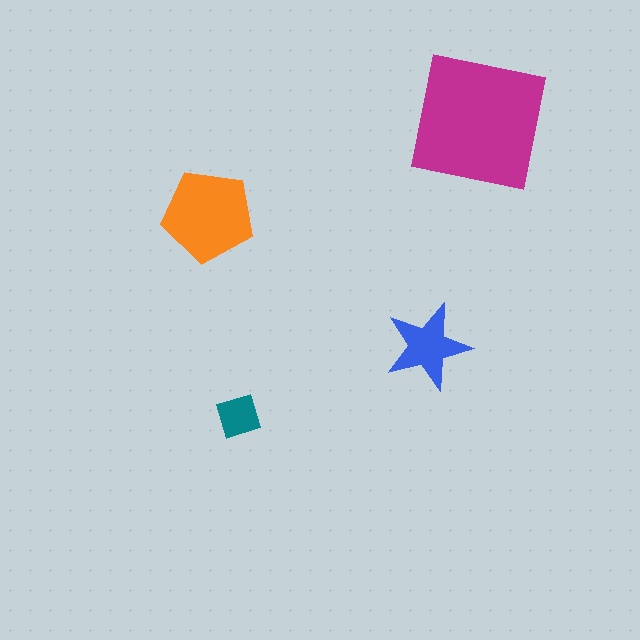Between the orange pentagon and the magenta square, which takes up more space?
The magenta square.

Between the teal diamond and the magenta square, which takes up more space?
The magenta square.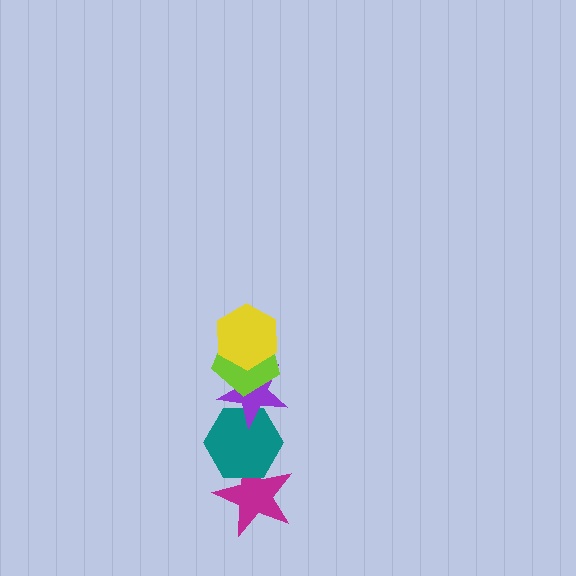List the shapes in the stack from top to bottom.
From top to bottom: the yellow hexagon, the lime pentagon, the purple star, the teal hexagon, the magenta star.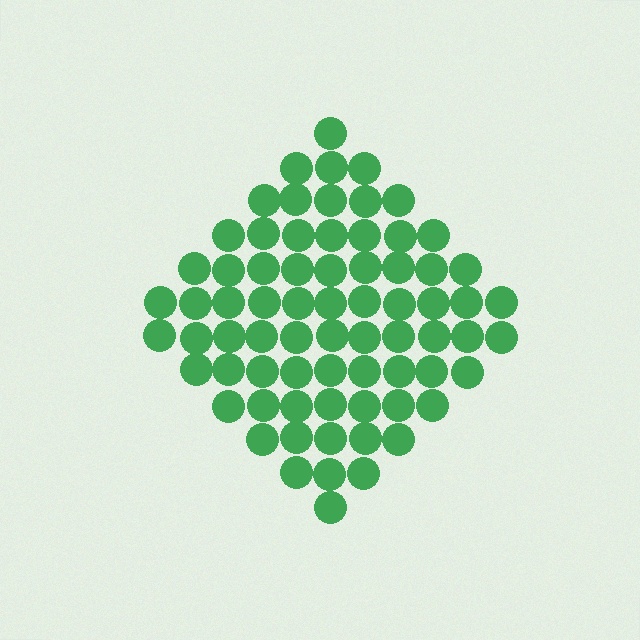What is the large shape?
The large shape is a diamond.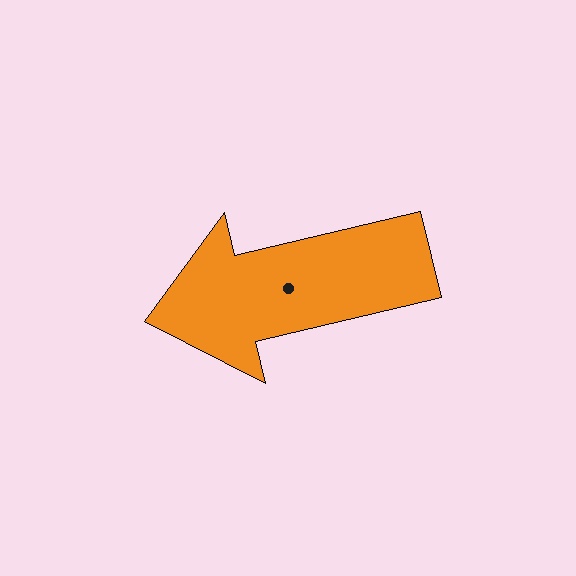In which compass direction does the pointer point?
West.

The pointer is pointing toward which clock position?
Roughly 9 o'clock.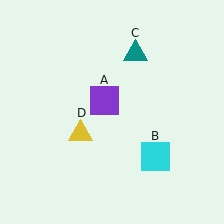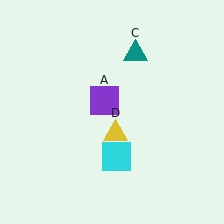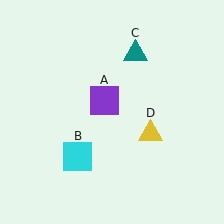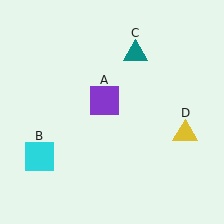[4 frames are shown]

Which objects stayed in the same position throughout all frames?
Purple square (object A) and teal triangle (object C) remained stationary.